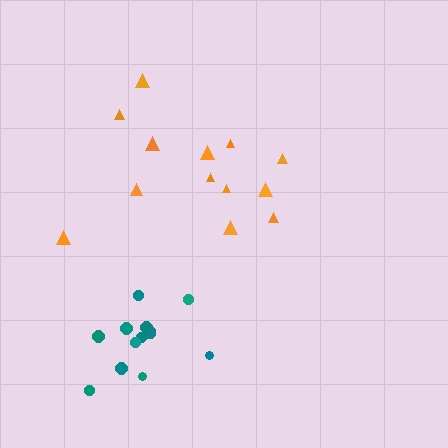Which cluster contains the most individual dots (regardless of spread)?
Teal (15).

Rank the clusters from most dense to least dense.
teal, orange.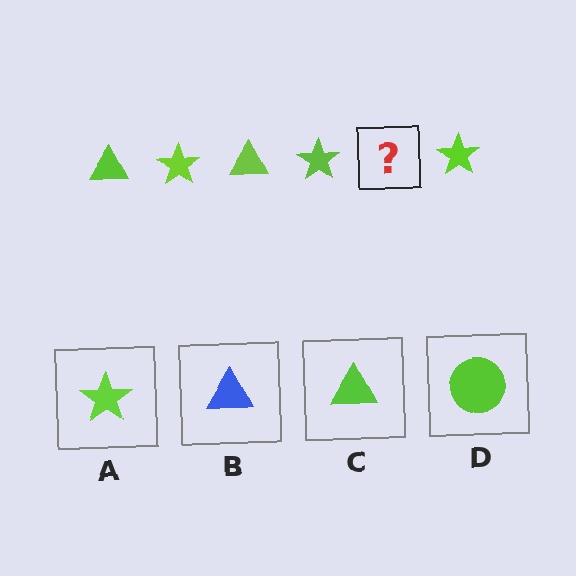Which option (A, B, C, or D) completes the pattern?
C.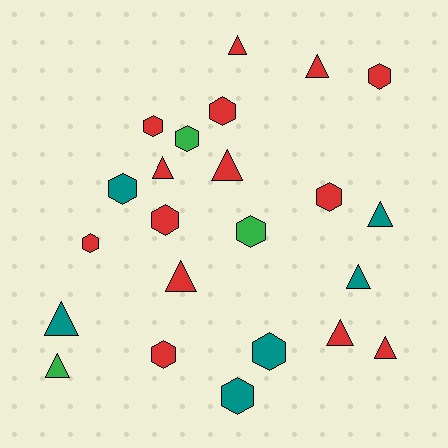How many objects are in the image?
There are 23 objects.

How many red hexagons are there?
There are 7 red hexagons.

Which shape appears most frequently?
Hexagon, with 12 objects.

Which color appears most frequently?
Red, with 14 objects.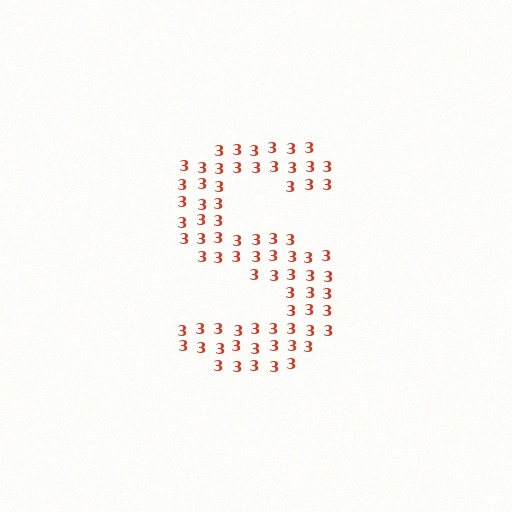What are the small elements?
The small elements are digit 3's.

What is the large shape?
The large shape is the letter S.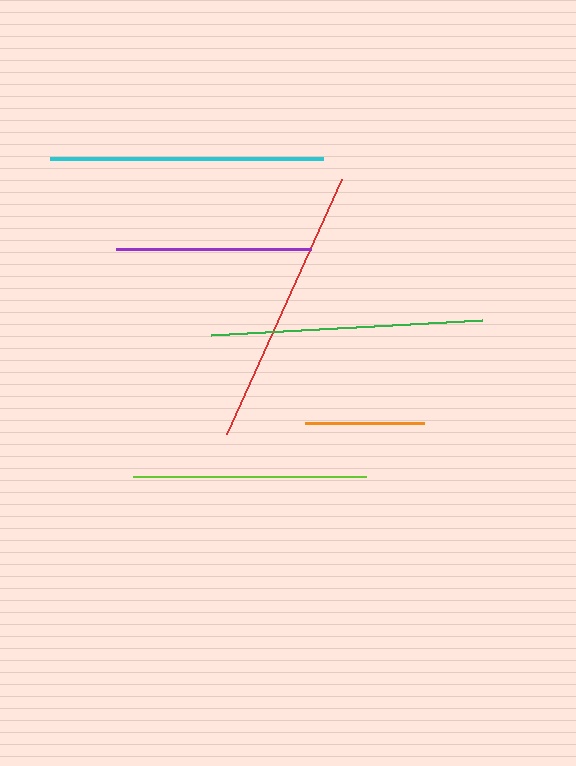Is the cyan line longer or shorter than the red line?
The red line is longer than the cyan line.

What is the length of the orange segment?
The orange segment is approximately 118 pixels long.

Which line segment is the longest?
The red line is the longest at approximately 280 pixels.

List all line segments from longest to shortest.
From longest to shortest: red, cyan, green, lime, purple, orange.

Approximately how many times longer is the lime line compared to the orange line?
The lime line is approximately 2.0 times the length of the orange line.